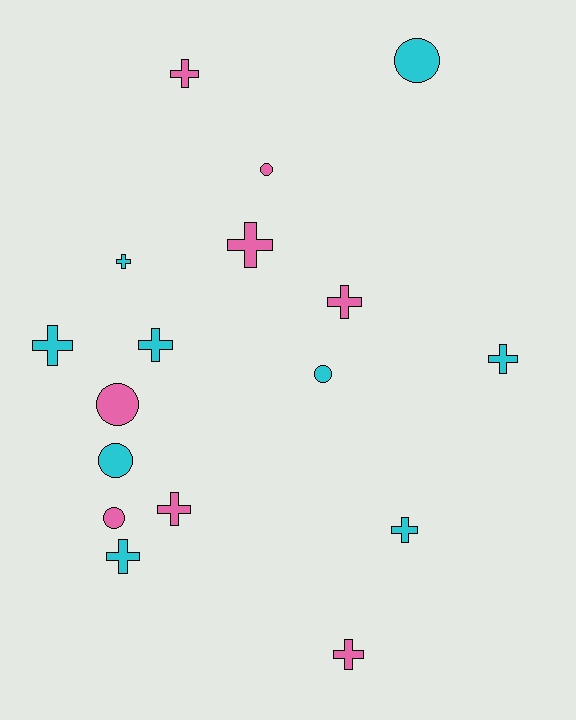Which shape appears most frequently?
Cross, with 11 objects.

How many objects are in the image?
There are 17 objects.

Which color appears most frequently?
Cyan, with 9 objects.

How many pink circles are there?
There are 3 pink circles.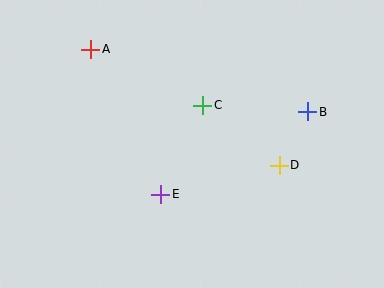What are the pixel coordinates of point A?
Point A is at (91, 49).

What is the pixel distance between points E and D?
The distance between E and D is 122 pixels.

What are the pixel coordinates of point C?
Point C is at (203, 105).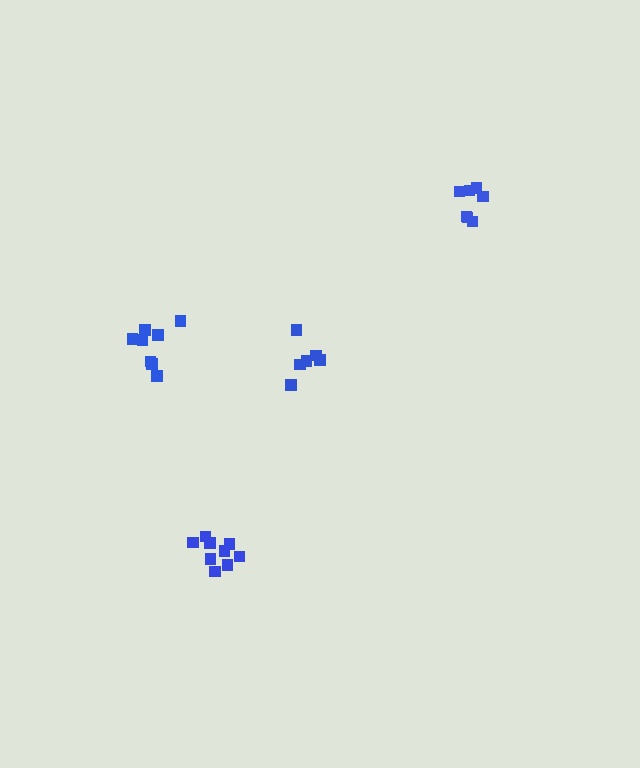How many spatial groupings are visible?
There are 4 spatial groupings.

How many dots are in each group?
Group 1: 9 dots, Group 2: 8 dots, Group 3: 7 dots, Group 4: 6 dots (30 total).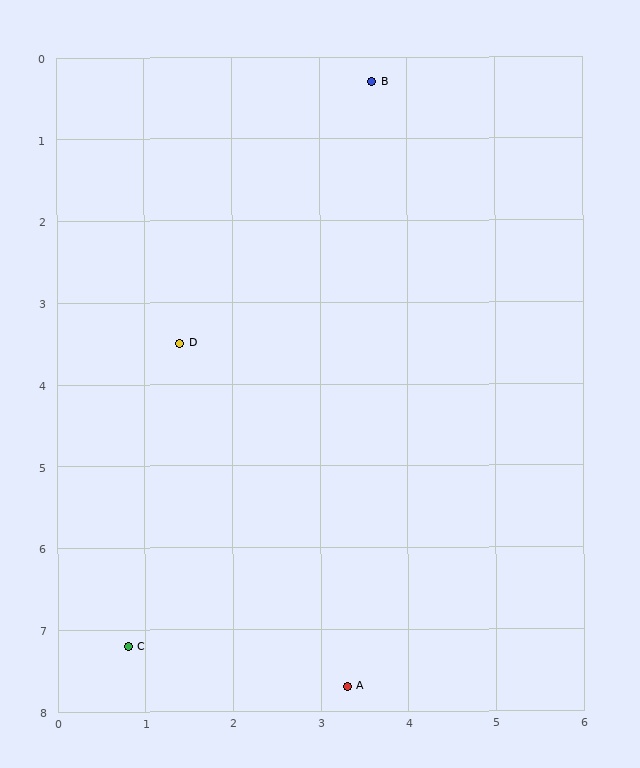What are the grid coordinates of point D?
Point D is at approximately (1.4, 3.5).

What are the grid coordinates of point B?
Point B is at approximately (3.6, 0.3).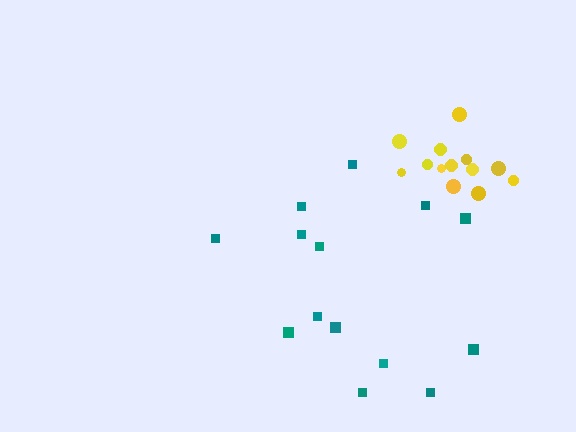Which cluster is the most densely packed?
Yellow.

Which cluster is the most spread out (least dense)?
Teal.